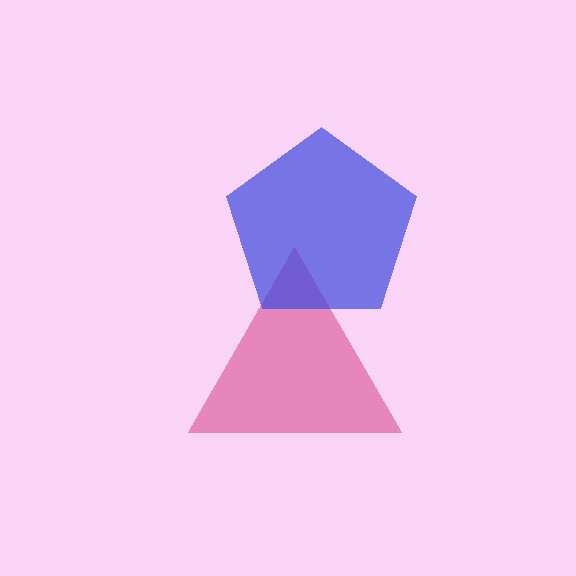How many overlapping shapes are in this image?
There are 2 overlapping shapes in the image.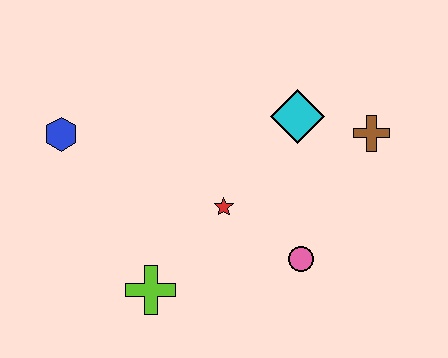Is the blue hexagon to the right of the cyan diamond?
No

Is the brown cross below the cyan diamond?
Yes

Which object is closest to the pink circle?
The red star is closest to the pink circle.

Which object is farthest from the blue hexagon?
The brown cross is farthest from the blue hexagon.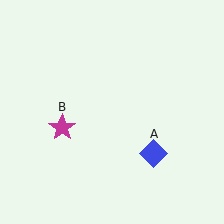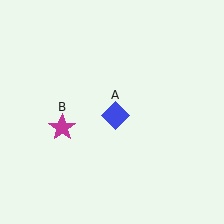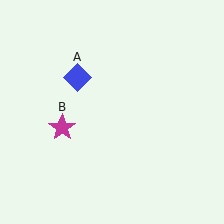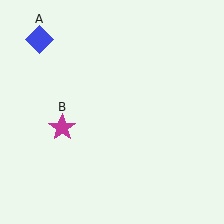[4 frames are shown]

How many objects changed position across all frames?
1 object changed position: blue diamond (object A).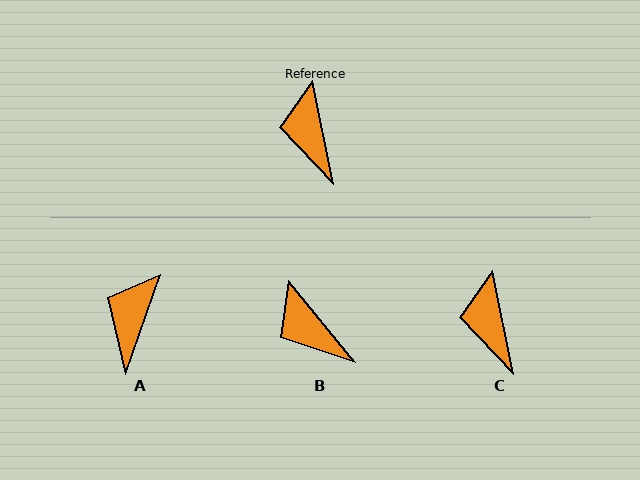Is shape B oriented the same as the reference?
No, it is off by about 28 degrees.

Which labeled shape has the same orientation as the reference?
C.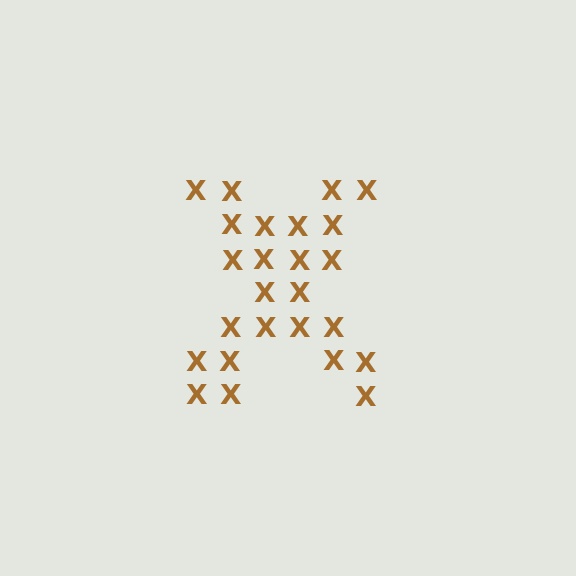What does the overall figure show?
The overall figure shows the letter X.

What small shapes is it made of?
It is made of small letter X's.